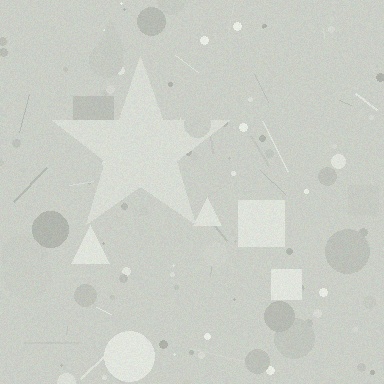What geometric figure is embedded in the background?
A star is embedded in the background.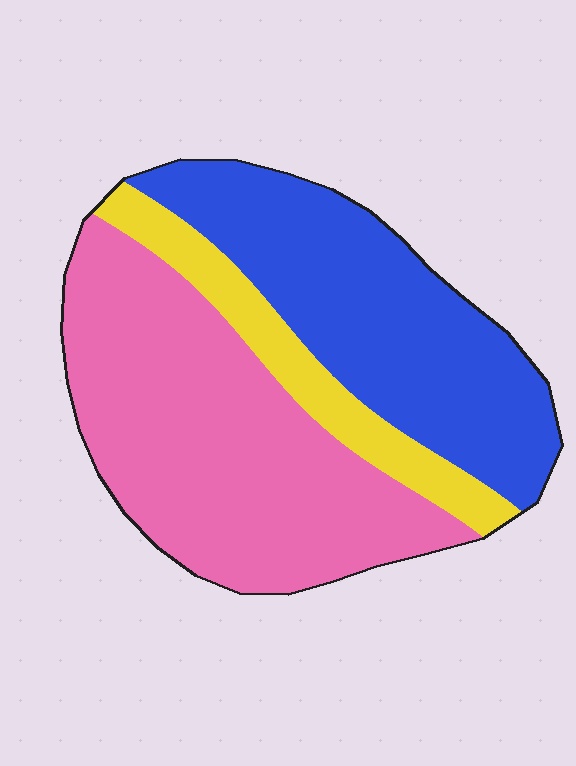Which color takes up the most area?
Pink, at roughly 50%.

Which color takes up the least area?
Yellow, at roughly 15%.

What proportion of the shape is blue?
Blue covers 37% of the shape.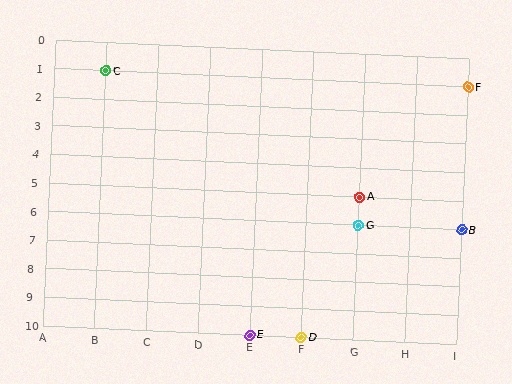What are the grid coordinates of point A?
Point A is at grid coordinates (G, 5).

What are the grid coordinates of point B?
Point B is at grid coordinates (I, 6).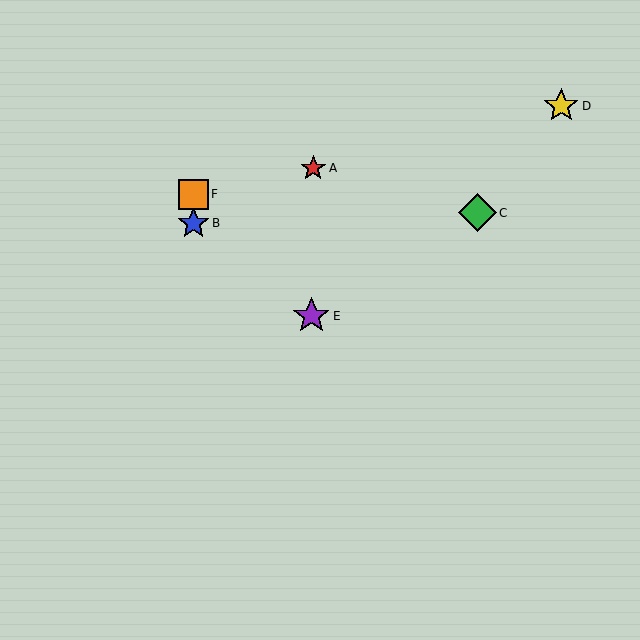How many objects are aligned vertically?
2 objects (B, F) are aligned vertically.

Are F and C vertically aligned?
No, F is at x≈193 and C is at x≈477.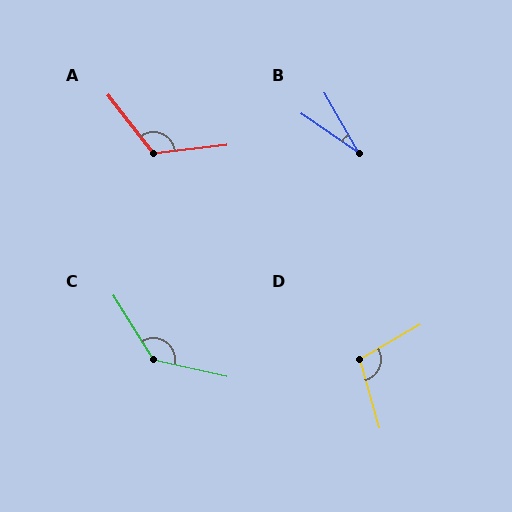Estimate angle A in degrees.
Approximately 121 degrees.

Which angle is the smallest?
B, at approximately 26 degrees.